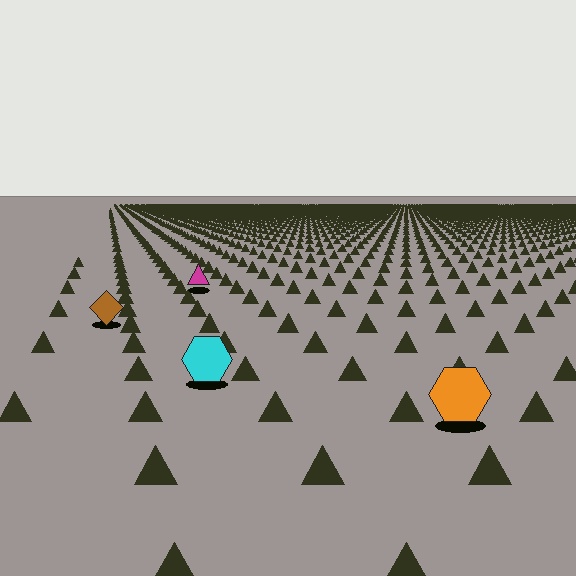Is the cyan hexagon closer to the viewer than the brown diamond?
Yes. The cyan hexagon is closer — you can tell from the texture gradient: the ground texture is coarser near it.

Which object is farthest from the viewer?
The magenta triangle is farthest from the viewer. It appears smaller and the ground texture around it is denser.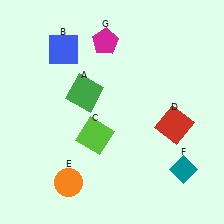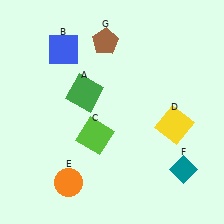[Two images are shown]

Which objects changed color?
D changed from red to yellow. G changed from magenta to brown.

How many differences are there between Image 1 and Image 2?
There are 2 differences between the two images.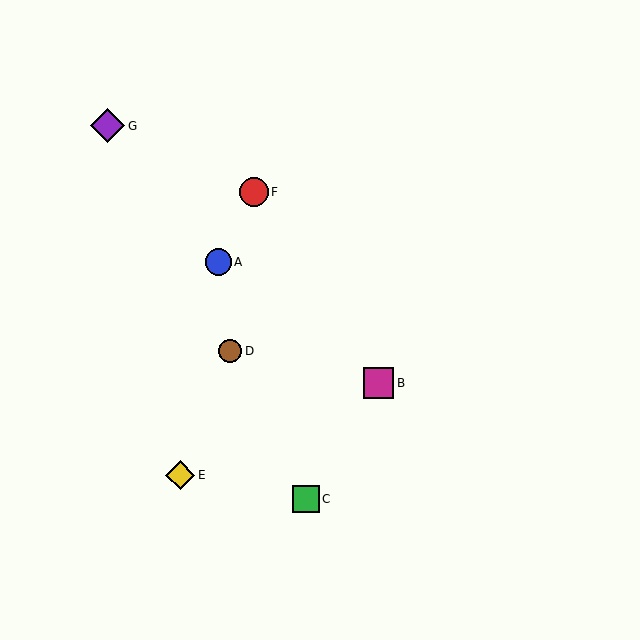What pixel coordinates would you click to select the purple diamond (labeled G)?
Click at (108, 126) to select the purple diamond G.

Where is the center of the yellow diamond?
The center of the yellow diamond is at (180, 475).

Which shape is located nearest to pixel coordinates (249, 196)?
The red circle (labeled F) at (254, 192) is nearest to that location.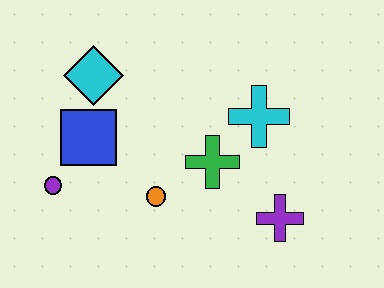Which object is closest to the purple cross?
The green cross is closest to the purple cross.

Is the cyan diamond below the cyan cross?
No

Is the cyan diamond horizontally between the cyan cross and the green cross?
No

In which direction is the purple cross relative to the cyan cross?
The purple cross is below the cyan cross.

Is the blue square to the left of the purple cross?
Yes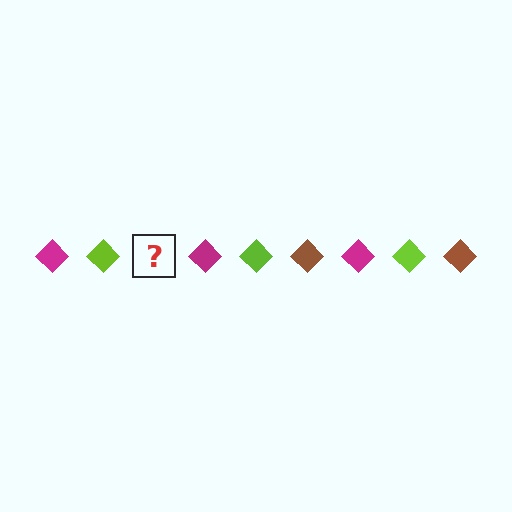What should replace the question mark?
The question mark should be replaced with a brown diamond.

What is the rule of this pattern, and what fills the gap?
The rule is that the pattern cycles through magenta, lime, brown diamonds. The gap should be filled with a brown diamond.